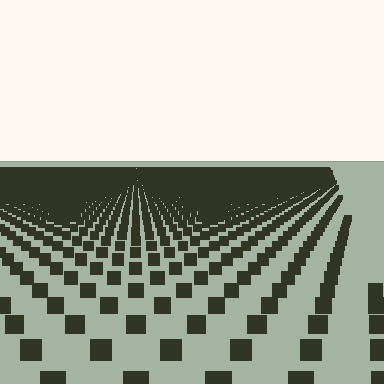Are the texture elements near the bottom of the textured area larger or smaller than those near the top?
Larger. Near the bottom, elements are closer to the viewer and appear at a bigger on-screen size.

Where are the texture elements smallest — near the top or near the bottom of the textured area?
Near the top.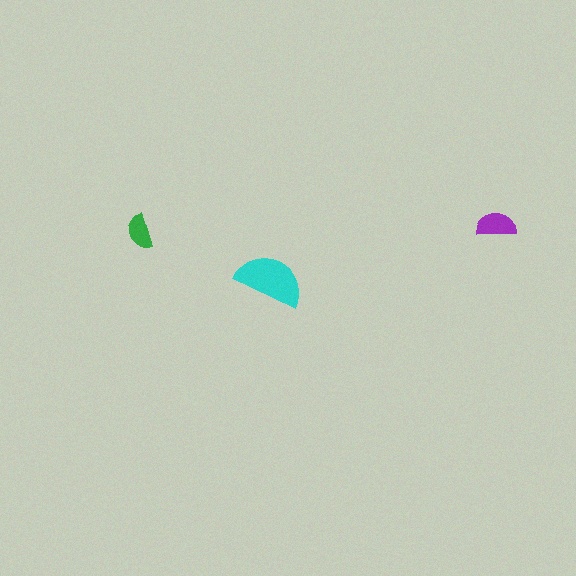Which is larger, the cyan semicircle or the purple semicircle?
The cyan one.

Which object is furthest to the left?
The green semicircle is leftmost.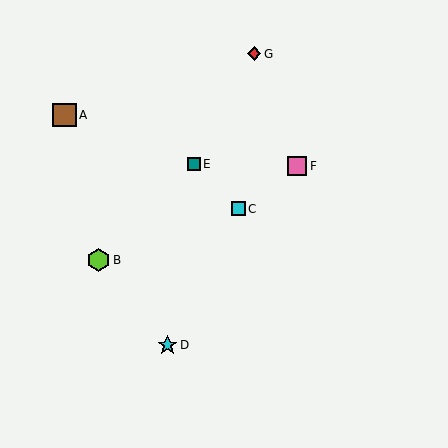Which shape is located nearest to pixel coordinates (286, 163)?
The pink square (labeled F) at (297, 166) is nearest to that location.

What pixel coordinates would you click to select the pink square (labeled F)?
Click at (297, 166) to select the pink square F.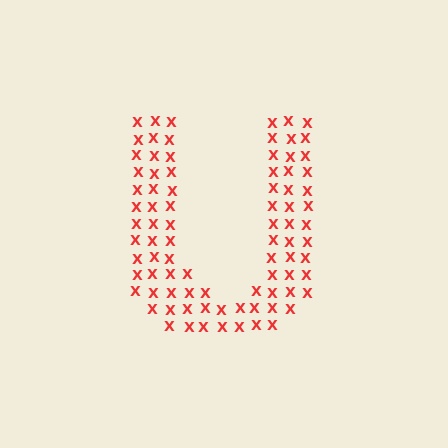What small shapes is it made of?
It is made of small letter X's.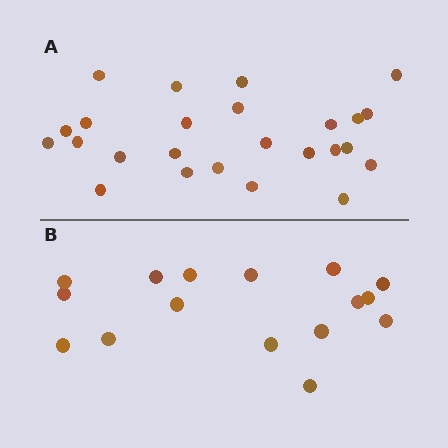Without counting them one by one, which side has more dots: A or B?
Region A (the top region) has more dots.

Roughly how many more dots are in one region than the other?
Region A has roughly 8 or so more dots than region B.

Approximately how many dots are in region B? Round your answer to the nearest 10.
About 20 dots. (The exact count is 16, which rounds to 20.)